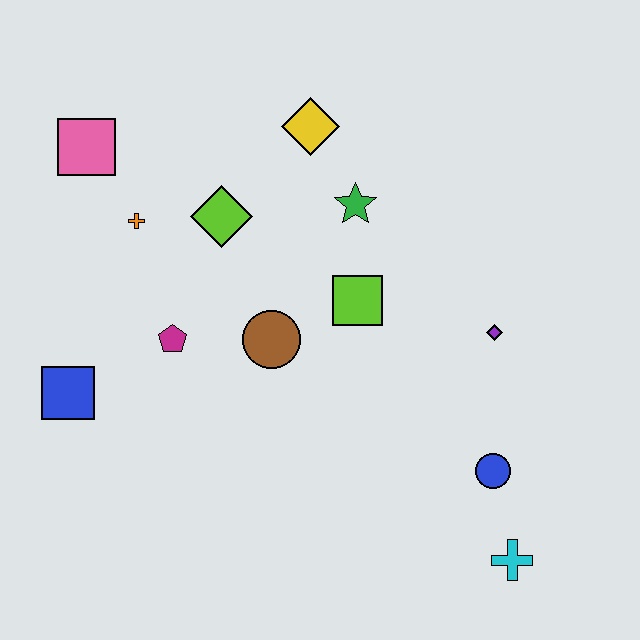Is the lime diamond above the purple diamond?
Yes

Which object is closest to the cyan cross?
The blue circle is closest to the cyan cross.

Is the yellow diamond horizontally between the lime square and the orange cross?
Yes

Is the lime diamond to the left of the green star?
Yes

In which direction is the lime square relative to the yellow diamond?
The lime square is below the yellow diamond.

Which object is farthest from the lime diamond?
The cyan cross is farthest from the lime diamond.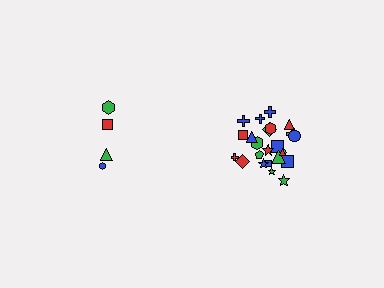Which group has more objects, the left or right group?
The right group.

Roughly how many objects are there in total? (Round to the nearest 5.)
Roughly 30 objects in total.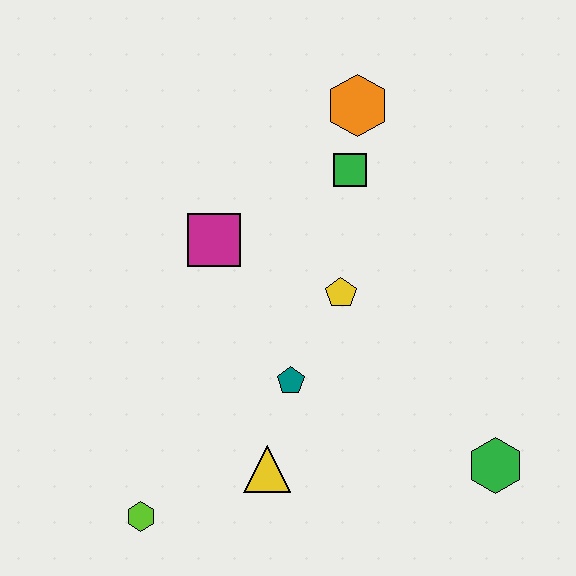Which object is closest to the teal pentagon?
The yellow triangle is closest to the teal pentagon.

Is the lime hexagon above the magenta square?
No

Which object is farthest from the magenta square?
The green hexagon is farthest from the magenta square.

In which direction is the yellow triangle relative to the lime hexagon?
The yellow triangle is to the right of the lime hexagon.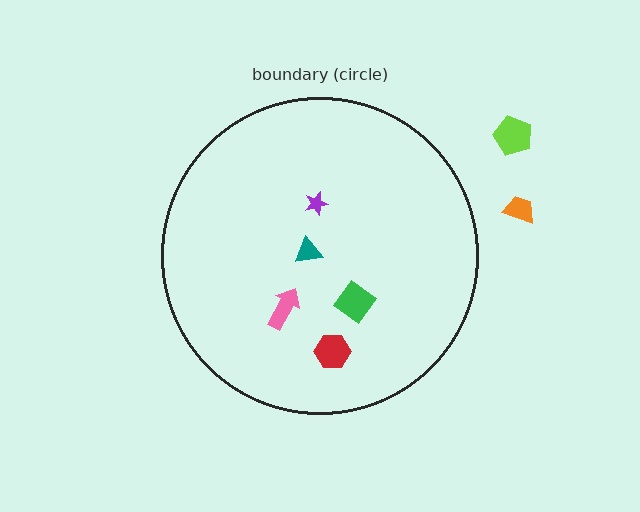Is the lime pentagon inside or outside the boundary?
Outside.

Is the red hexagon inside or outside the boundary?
Inside.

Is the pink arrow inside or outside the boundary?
Inside.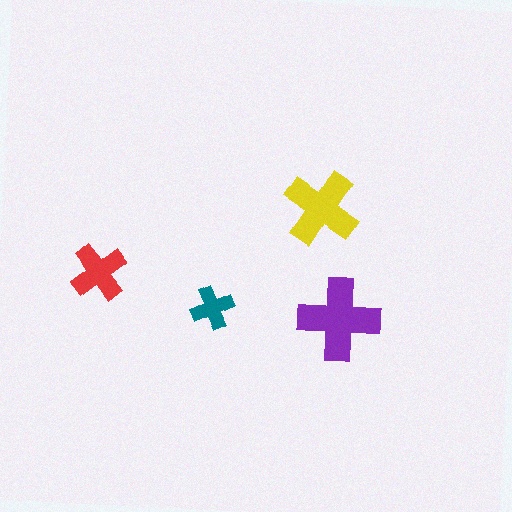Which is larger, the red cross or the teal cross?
The red one.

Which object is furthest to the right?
The purple cross is rightmost.